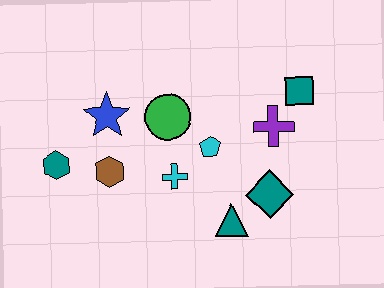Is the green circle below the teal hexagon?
No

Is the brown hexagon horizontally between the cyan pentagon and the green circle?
No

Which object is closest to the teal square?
The purple cross is closest to the teal square.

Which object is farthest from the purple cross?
The teal hexagon is farthest from the purple cross.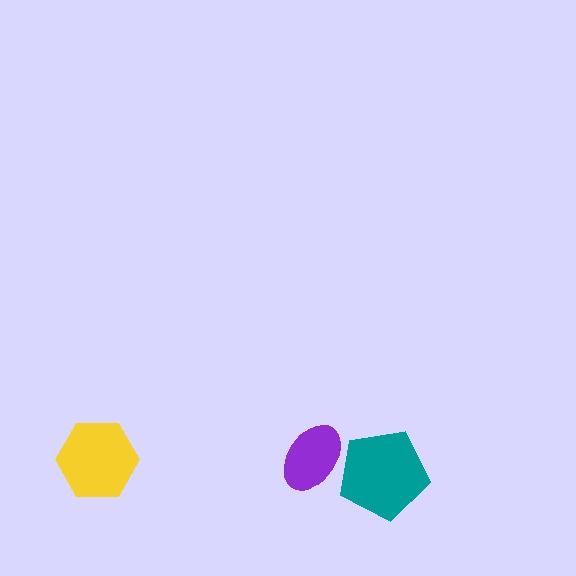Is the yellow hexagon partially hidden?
No, no other shape covers it.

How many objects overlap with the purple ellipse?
1 object overlaps with the purple ellipse.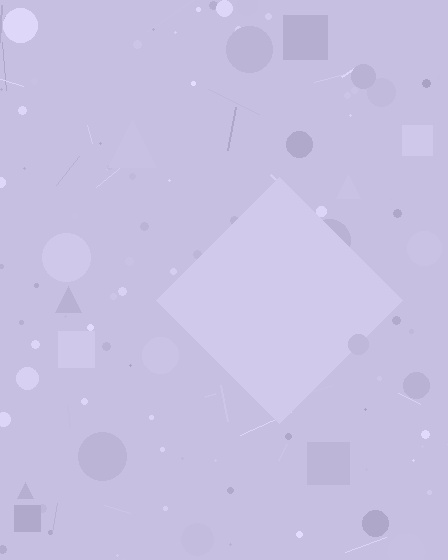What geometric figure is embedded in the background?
A diamond is embedded in the background.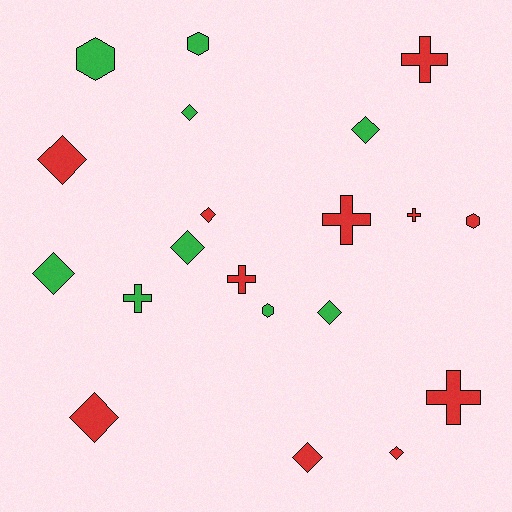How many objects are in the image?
There are 20 objects.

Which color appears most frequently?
Red, with 11 objects.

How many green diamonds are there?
There are 5 green diamonds.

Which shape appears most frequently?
Diamond, with 10 objects.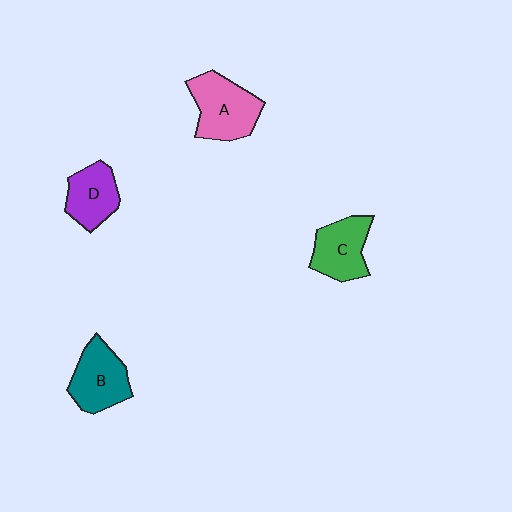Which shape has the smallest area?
Shape D (purple).